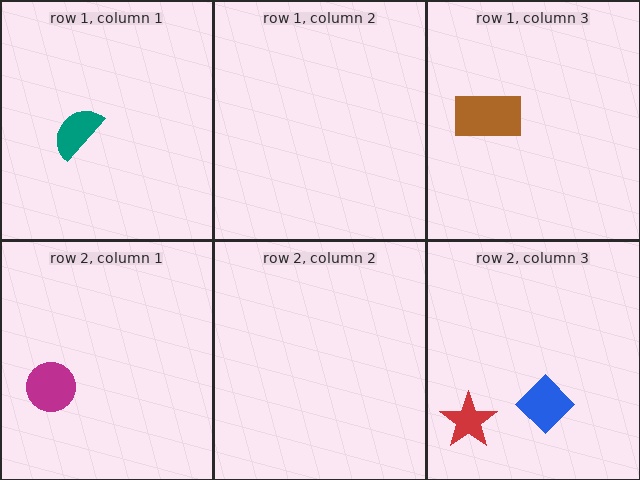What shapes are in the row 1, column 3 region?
The brown rectangle.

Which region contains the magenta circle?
The row 2, column 1 region.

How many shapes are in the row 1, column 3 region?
1.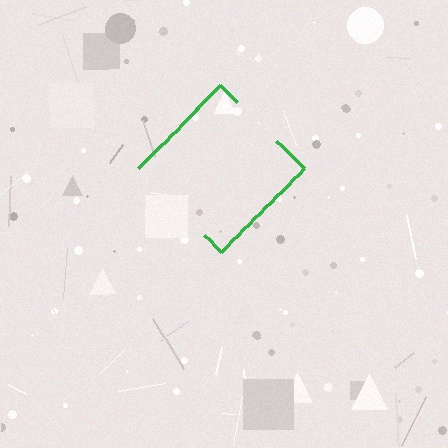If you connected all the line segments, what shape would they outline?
They would outline a diamond.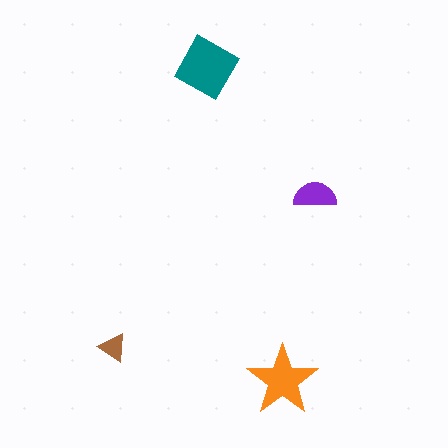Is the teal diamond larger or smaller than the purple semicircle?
Larger.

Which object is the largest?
The teal diamond.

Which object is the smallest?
The brown triangle.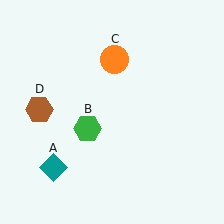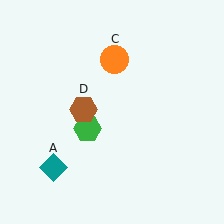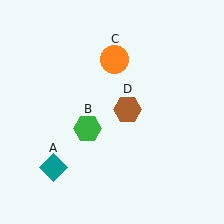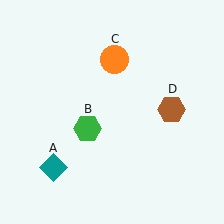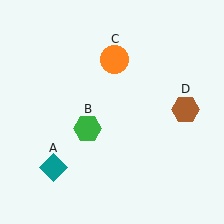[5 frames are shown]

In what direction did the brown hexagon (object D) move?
The brown hexagon (object D) moved right.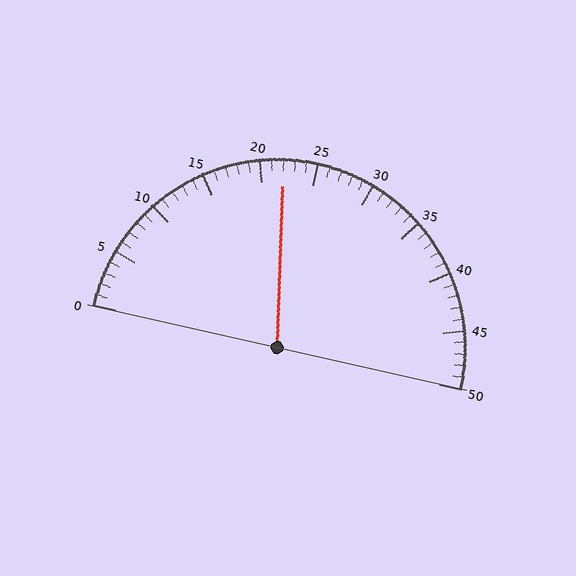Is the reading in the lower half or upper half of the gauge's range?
The reading is in the lower half of the range (0 to 50).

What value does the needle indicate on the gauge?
The needle indicates approximately 22.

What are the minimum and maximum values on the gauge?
The gauge ranges from 0 to 50.